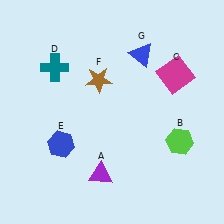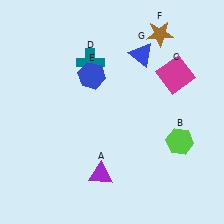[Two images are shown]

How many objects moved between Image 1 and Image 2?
3 objects moved between the two images.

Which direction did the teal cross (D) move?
The teal cross (D) moved right.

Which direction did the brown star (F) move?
The brown star (F) moved right.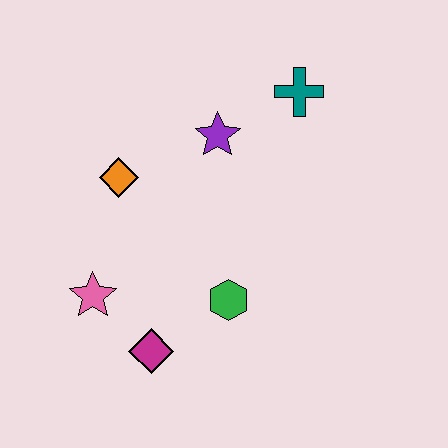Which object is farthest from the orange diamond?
The teal cross is farthest from the orange diamond.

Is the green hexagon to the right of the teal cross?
No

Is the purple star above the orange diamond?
Yes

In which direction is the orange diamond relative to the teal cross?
The orange diamond is to the left of the teal cross.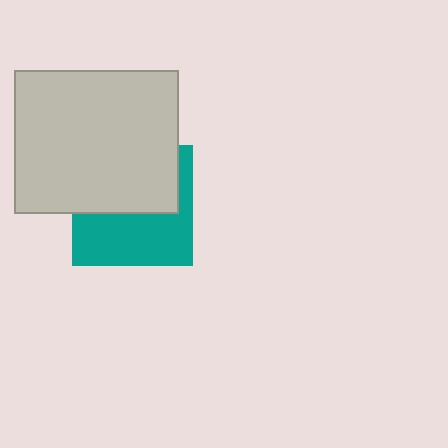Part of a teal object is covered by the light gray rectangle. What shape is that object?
It is a square.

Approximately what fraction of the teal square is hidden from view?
Roughly 50% of the teal square is hidden behind the light gray rectangle.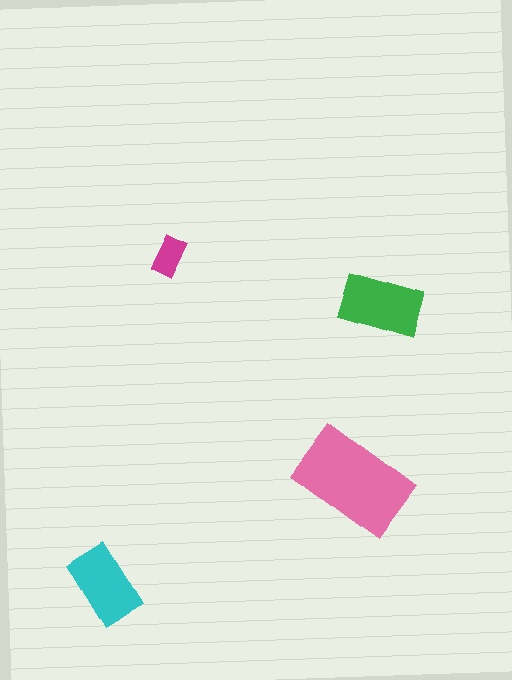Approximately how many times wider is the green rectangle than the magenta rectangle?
About 2 times wider.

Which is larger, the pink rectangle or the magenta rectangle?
The pink one.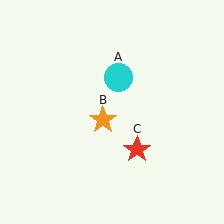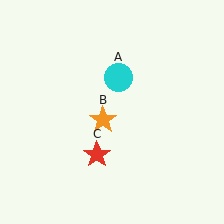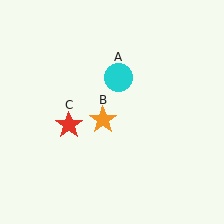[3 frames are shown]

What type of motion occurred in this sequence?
The red star (object C) rotated clockwise around the center of the scene.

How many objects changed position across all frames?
1 object changed position: red star (object C).